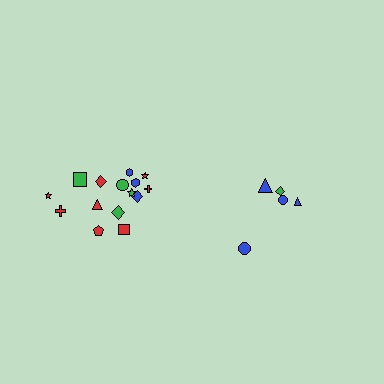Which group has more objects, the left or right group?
The left group.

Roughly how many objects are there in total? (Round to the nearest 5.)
Roughly 20 objects in total.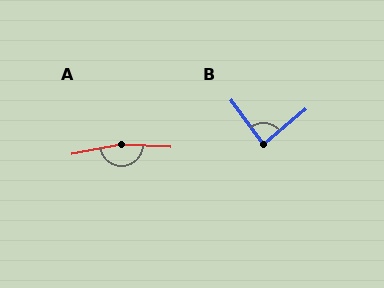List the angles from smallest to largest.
B (86°), A (167°).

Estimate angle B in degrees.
Approximately 86 degrees.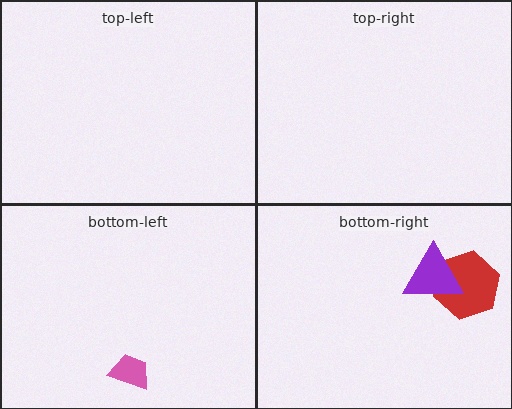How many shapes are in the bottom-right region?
2.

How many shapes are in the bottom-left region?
1.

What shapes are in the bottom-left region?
The pink trapezoid.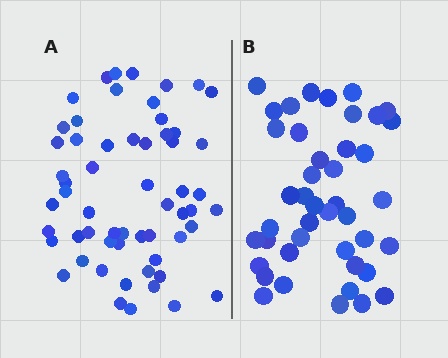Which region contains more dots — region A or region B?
Region A (the left region) has more dots.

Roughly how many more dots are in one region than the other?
Region A has approximately 15 more dots than region B.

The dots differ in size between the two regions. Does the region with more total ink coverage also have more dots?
No. Region B has more total ink coverage because its dots are larger, but region A actually contains more individual dots. Total area can be misleading — the number of items is what matters here.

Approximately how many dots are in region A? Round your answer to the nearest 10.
About 60 dots. (The exact count is 58, which rounds to 60.)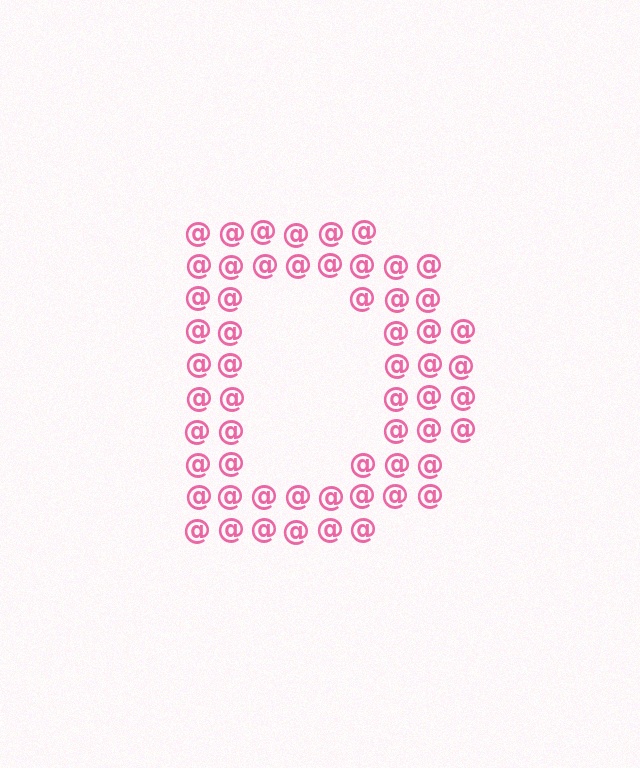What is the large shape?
The large shape is the letter D.